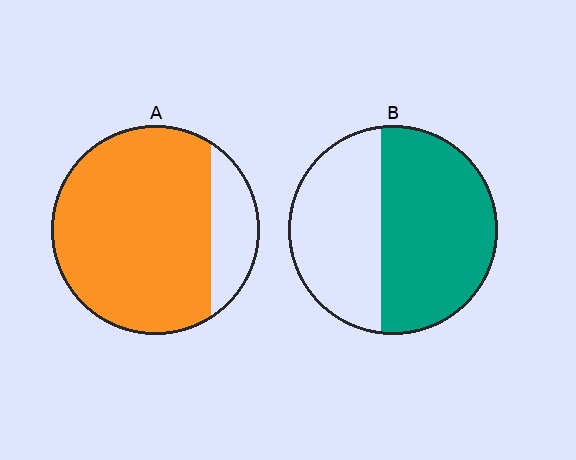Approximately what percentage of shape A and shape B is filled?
A is approximately 80% and B is approximately 55%.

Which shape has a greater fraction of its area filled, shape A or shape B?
Shape A.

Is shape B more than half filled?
Yes.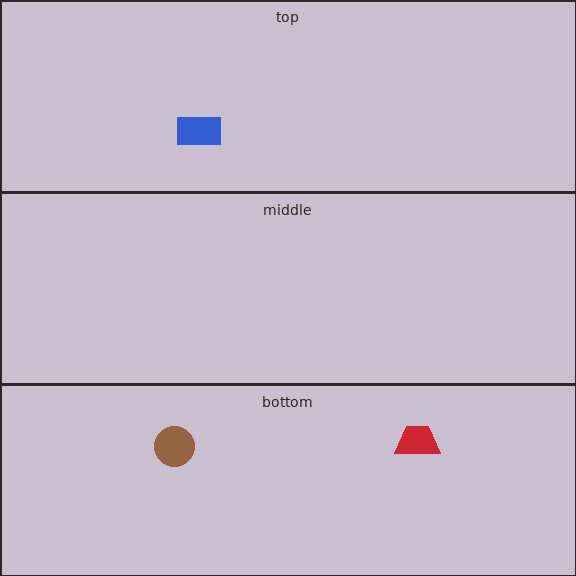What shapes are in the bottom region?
The red trapezoid, the brown circle.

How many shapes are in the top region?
1.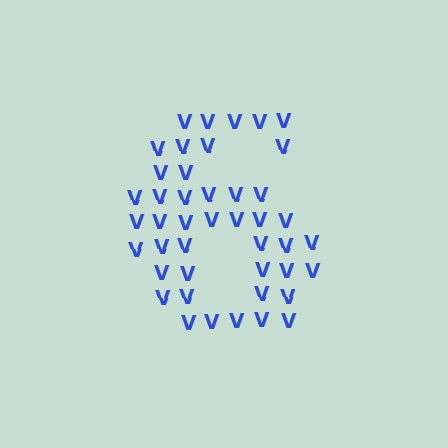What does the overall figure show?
The overall figure shows the digit 6.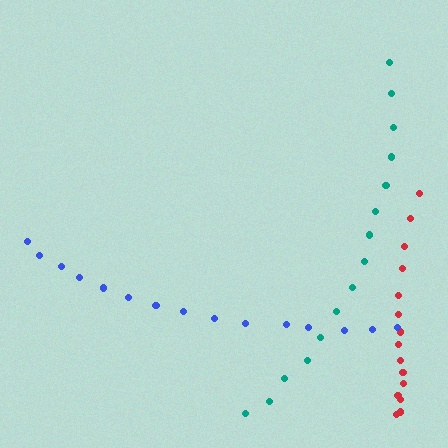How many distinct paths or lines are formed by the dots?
There are 3 distinct paths.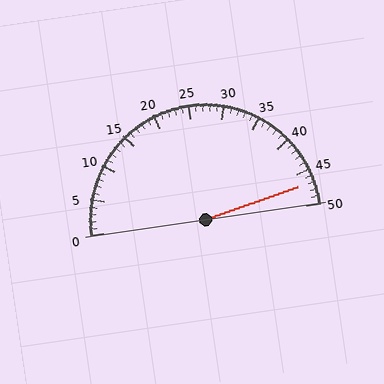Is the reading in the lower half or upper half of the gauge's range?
The reading is in the upper half of the range (0 to 50).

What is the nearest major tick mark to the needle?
The nearest major tick mark is 45.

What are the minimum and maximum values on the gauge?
The gauge ranges from 0 to 50.